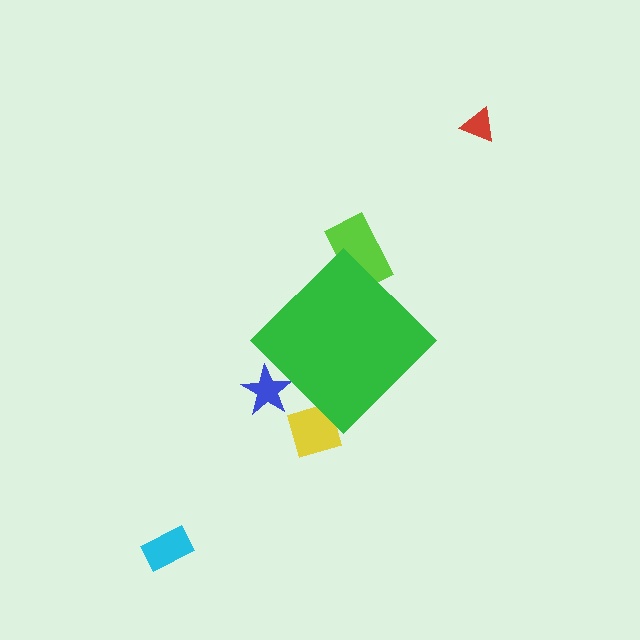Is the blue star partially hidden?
Yes, the blue star is partially hidden behind the green diamond.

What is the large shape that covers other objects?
A green diamond.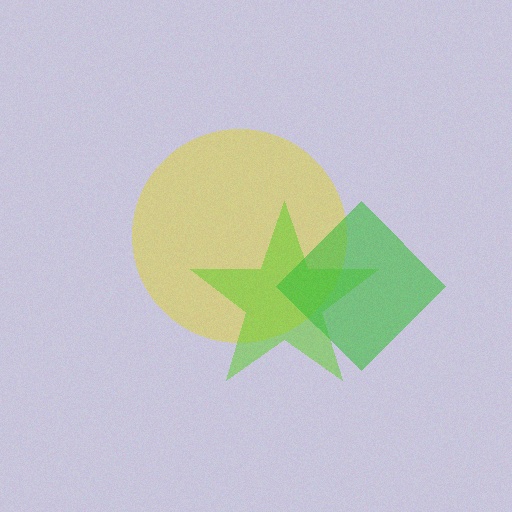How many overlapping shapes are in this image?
There are 3 overlapping shapes in the image.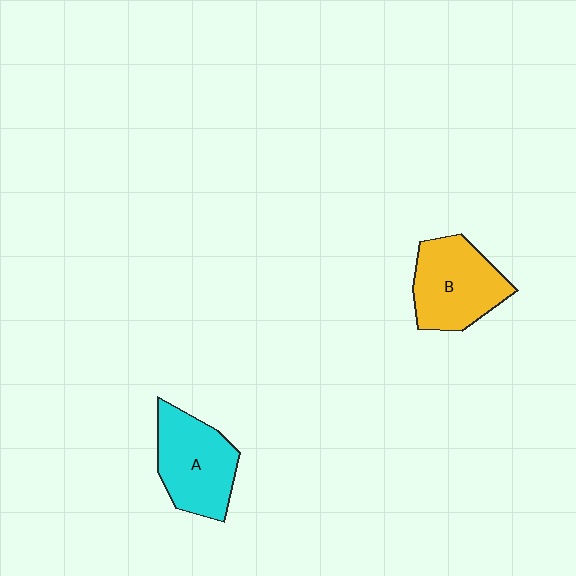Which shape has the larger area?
Shape B (yellow).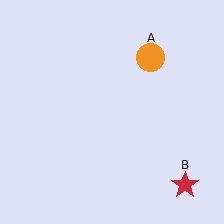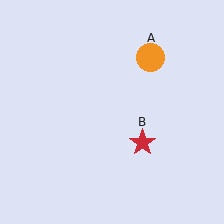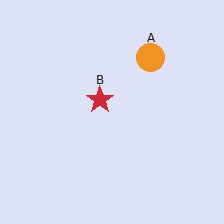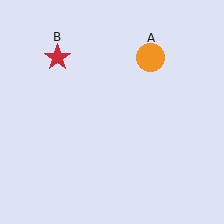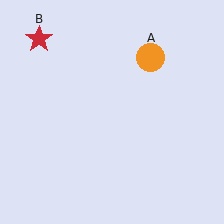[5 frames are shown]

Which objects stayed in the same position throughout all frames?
Orange circle (object A) remained stationary.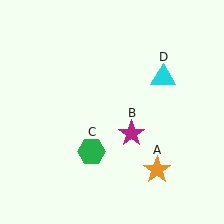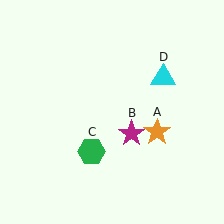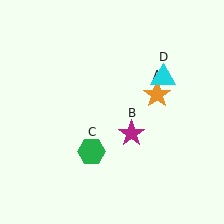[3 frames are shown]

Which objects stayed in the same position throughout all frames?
Magenta star (object B) and green hexagon (object C) and cyan triangle (object D) remained stationary.